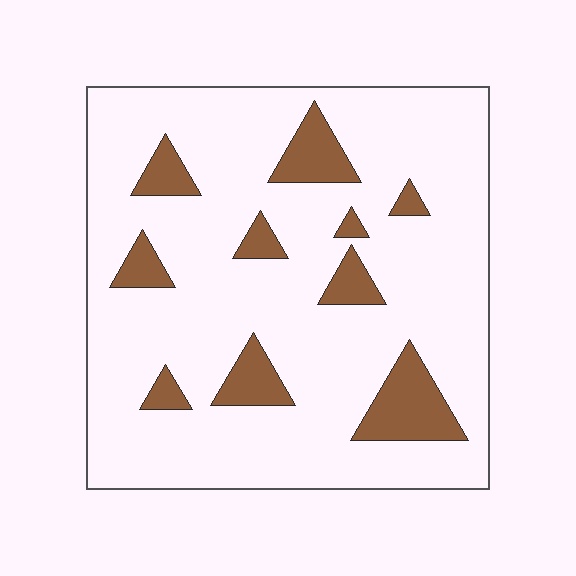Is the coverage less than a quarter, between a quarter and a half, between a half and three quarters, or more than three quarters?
Less than a quarter.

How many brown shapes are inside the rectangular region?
10.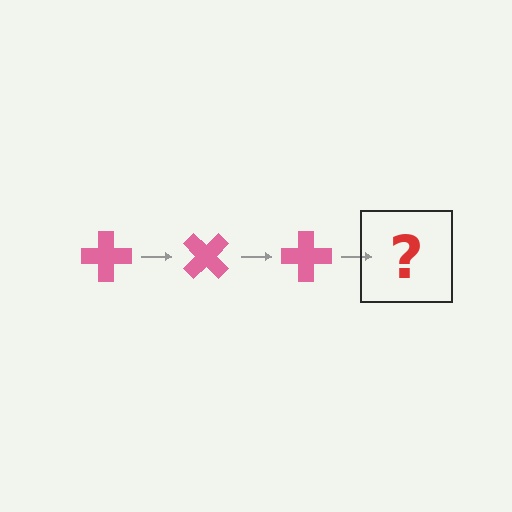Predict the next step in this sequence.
The next step is a pink cross rotated 135 degrees.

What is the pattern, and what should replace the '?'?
The pattern is that the cross rotates 45 degrees each step. The '?' should be a pink cross rotated 135 degrees.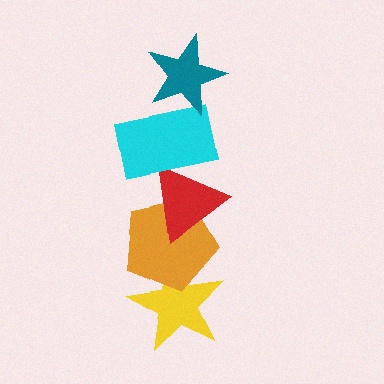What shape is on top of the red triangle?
The cyan rectangle is on top of the red triangle.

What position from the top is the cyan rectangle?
The cyan rectangle is 2nd from the top.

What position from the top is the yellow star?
The yellow star is 5th from the top.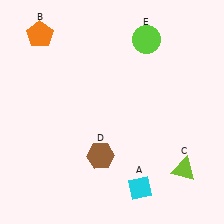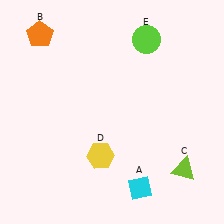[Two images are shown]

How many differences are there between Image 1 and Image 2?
There is 1 difference between the two images.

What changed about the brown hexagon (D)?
In Image 1, D is brown. In Image 2, it changed to yellow.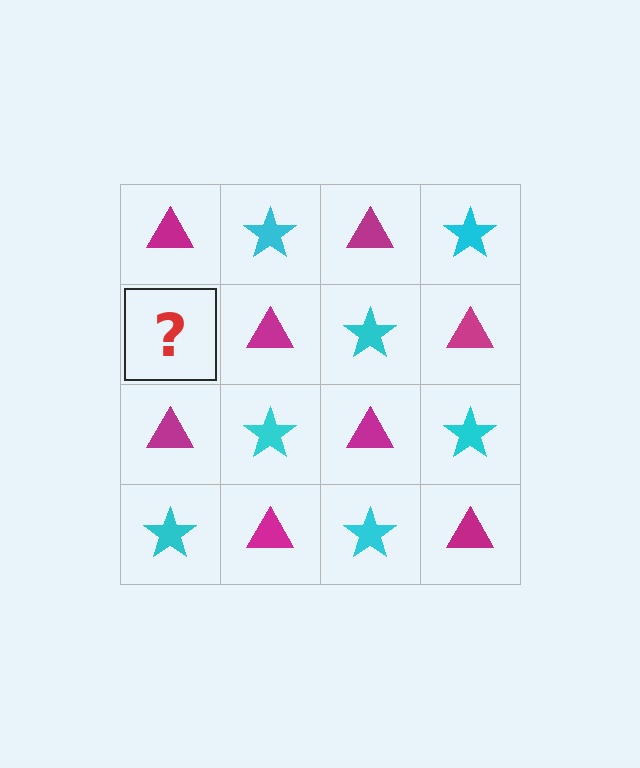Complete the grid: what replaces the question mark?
The question mark should be replaced with a cyan star.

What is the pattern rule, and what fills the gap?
The rule is that it alternates magenta triangle and cyan star in a checkerboard pattern. The gap should be filled with a cyan star.